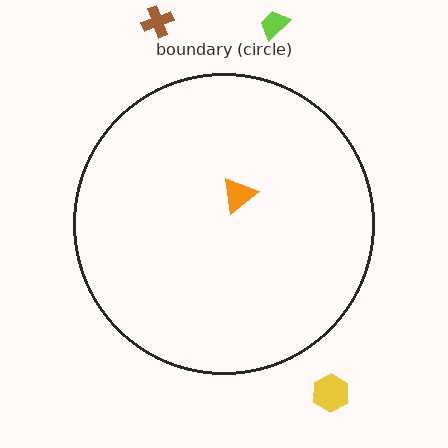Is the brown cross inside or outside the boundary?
Outside.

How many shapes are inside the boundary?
1 inside, 3 outside.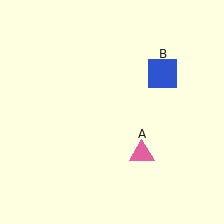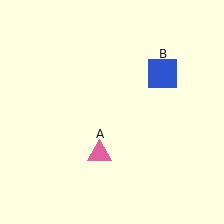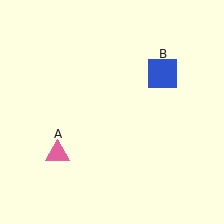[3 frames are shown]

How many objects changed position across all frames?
1 object changed position: pink triangle (object A).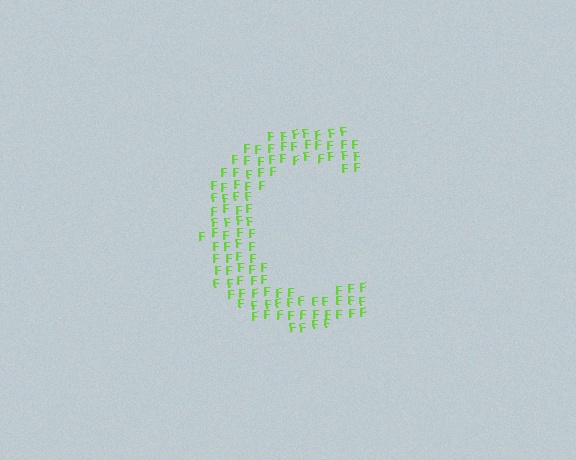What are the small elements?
The small elements are letter F's.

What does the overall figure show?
The overall figure shows the letter C.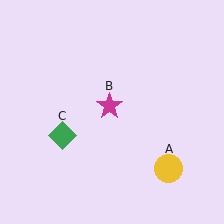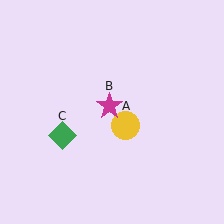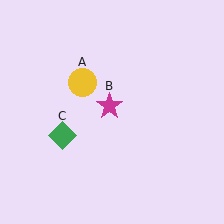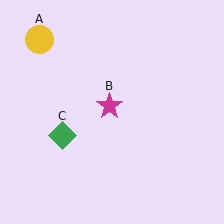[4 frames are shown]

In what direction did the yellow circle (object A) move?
The yellow circle (object A) moved up and to the left.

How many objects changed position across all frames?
1 object changed position: yellow circle (object A).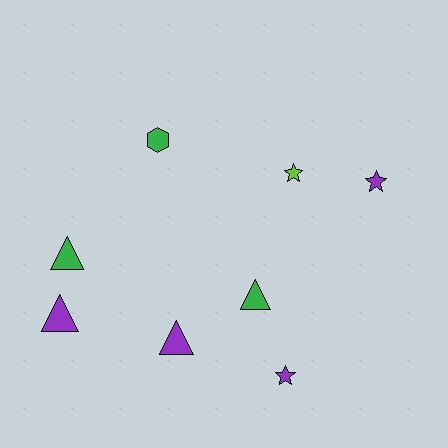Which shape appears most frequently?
Triangle, with 4 objects.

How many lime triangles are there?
There are no lime triangles.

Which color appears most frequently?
Purple, with 4 objects.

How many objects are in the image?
There are 8 objects.